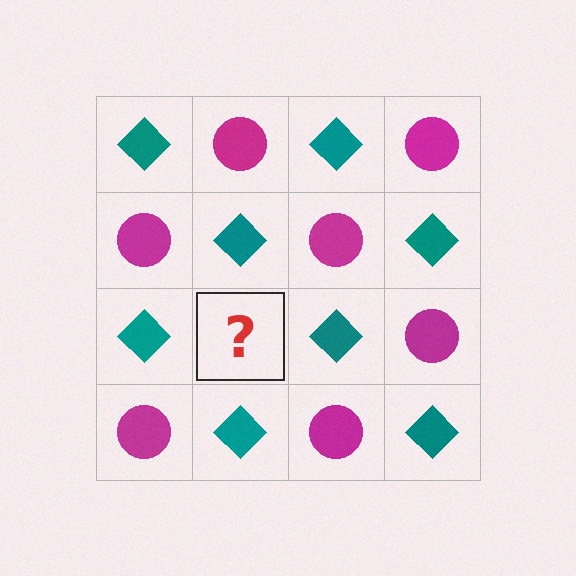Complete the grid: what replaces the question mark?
The question mark should be replaced with a magenta circle.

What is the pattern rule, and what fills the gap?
The rule is that it alternates teal diamond and magenta circle in a checkerboard pattern. The gap should be filled with a magenta circle.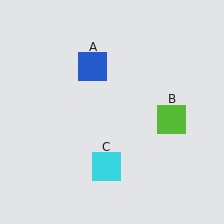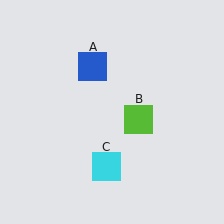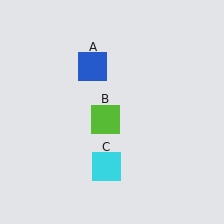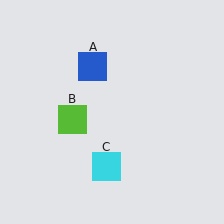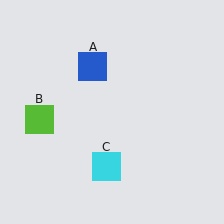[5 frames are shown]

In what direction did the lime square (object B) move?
The lime square (object B) moved left.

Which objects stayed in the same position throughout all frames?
Blue square (object A) and cyan square (object C) remained stationary.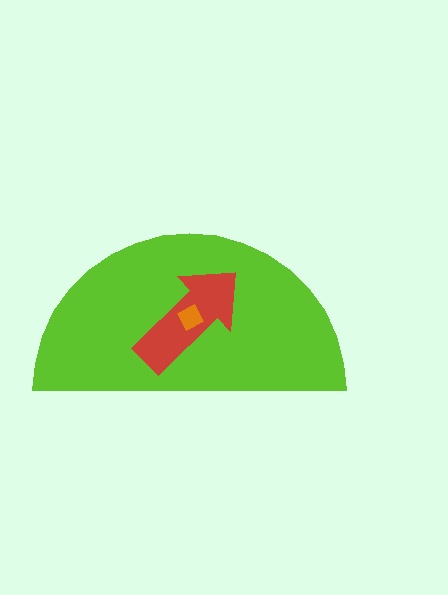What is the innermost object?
The orange diamond.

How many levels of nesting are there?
3.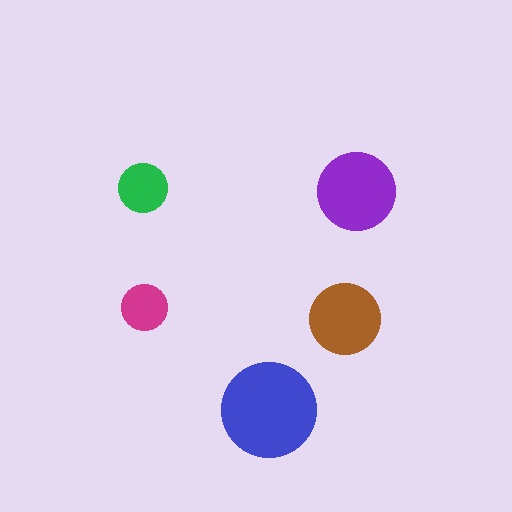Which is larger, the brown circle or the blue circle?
The blue one.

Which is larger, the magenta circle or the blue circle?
The blue one.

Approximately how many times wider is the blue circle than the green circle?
About 2 times wider.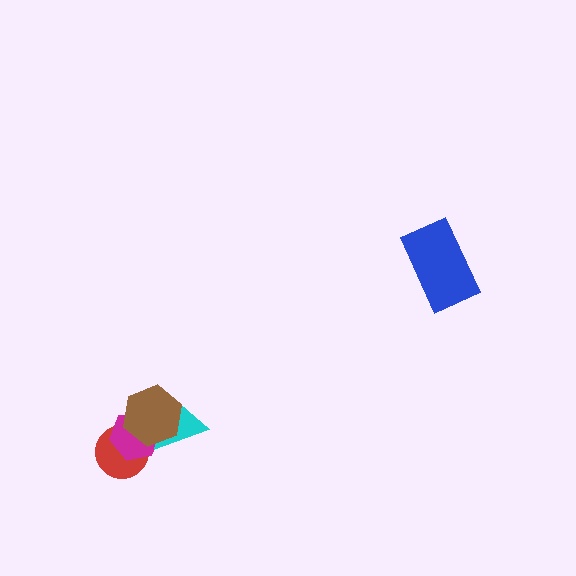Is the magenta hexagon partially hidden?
Yes, it is partially covered by another shape.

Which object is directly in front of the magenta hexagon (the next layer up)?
The cyan triangle is directly in front of the magenta hexagon.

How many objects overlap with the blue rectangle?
0 objects overlap with the blue rectangle.